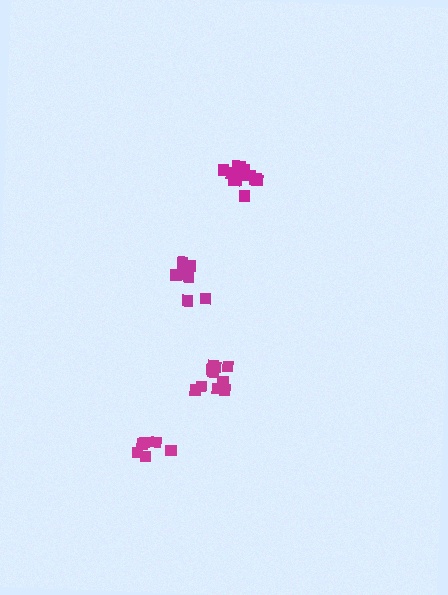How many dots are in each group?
Group 1: 6 dots, Group 2: 8 dots, Group 3: 12 dots, Group 4: 10 dots (36 total).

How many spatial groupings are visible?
There are 4 spatial groupings.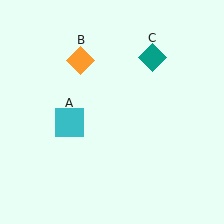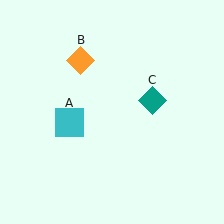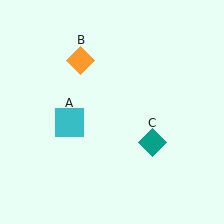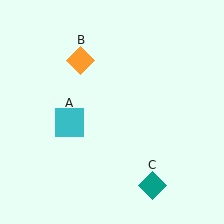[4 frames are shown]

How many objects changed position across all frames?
1 object changed position: teal diamond (object C).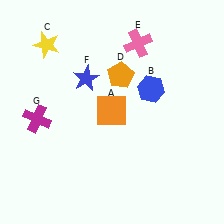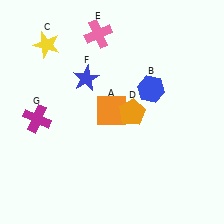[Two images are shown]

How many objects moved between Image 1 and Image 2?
2 objects moved between the two images.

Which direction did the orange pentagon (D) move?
The orange pentagon (D) moved down.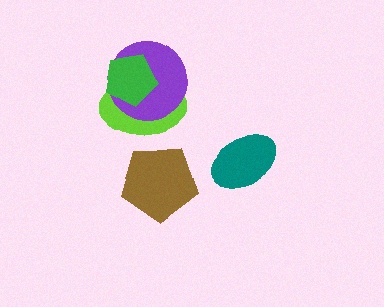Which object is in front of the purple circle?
The green pentagon is in front of the purple circle.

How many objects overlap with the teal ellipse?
0 objects overlap with the teal ellipse.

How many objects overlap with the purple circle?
2 objects overlap with the purple circle.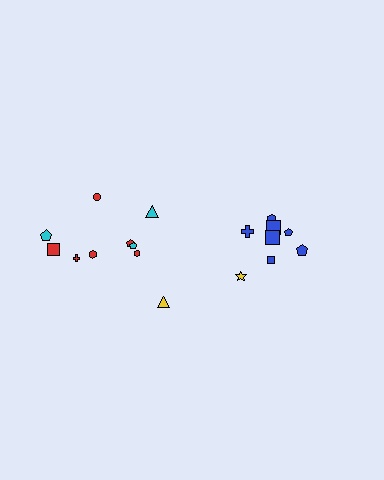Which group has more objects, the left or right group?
The left group.